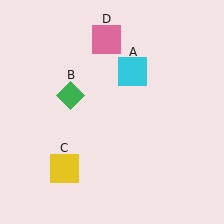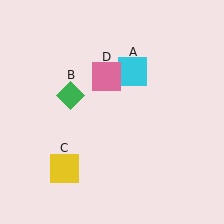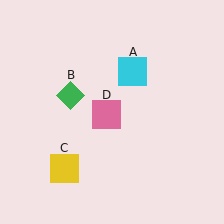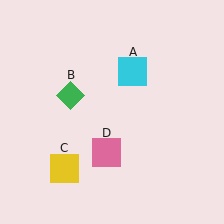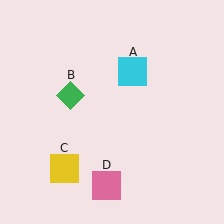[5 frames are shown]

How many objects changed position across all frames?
1 object changed position: pink square (object D).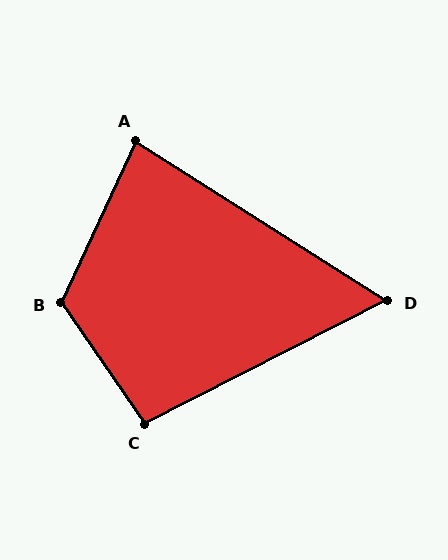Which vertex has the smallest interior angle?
D, at approximately 59 degrees.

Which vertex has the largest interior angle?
B, at approximately 121 degrees.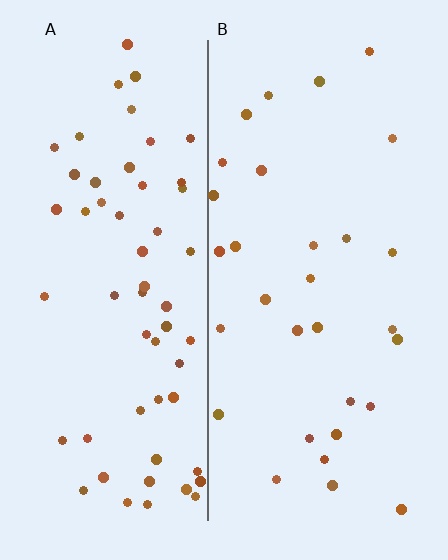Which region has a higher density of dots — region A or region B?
A (the left).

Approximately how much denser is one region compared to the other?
Approximately 1.9× — region A over region B.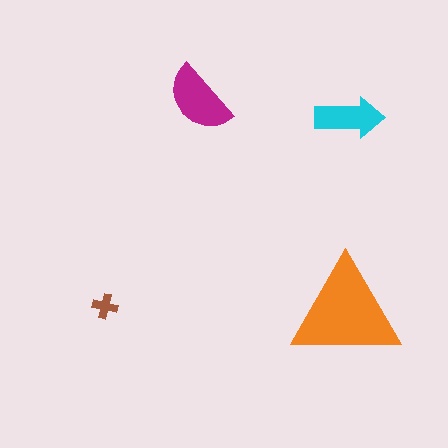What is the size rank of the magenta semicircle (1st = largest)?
2nd.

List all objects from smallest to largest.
The brown cross, the cyan arrow, the magenta semicircle, the orange triangle.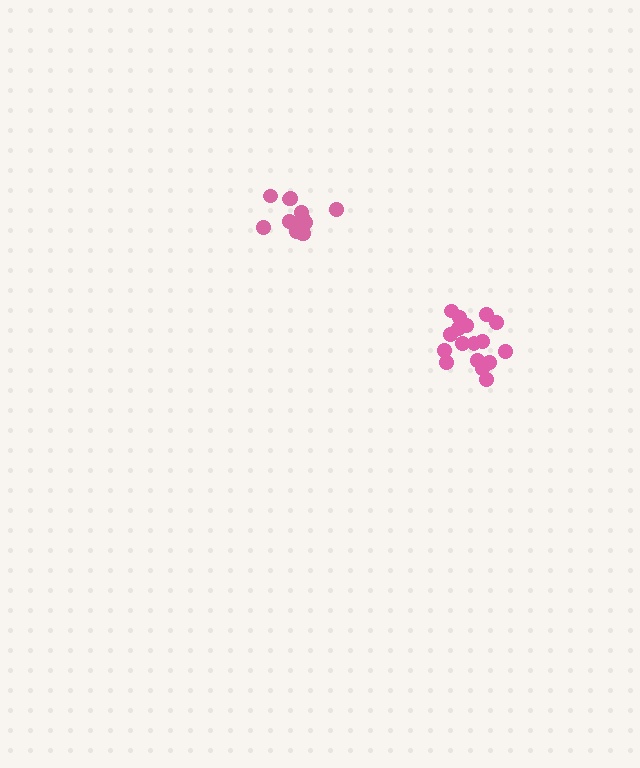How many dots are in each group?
Group 1: 17 dots, Group 2: 13 dots (30 total).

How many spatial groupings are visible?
There are 2 spatial groupings.